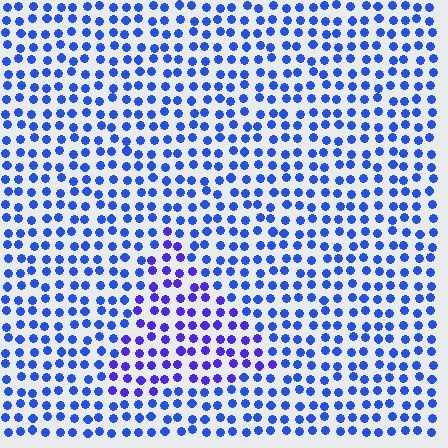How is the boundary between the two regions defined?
The boundary is defined purely by a slight shift in hue (about 27 degrees). Spacing, size, and orientation are identical on both sides.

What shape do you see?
I see a triangle.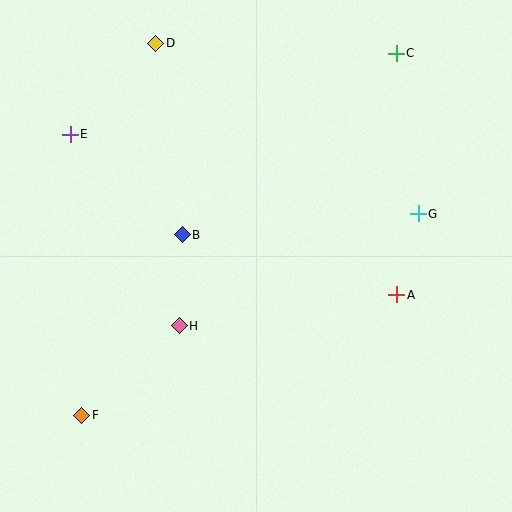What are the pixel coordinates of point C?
Point C is at (396, 53).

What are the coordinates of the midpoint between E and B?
The midpoint between E and B is at (126, 185).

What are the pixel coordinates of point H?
Point H is at (179, 326).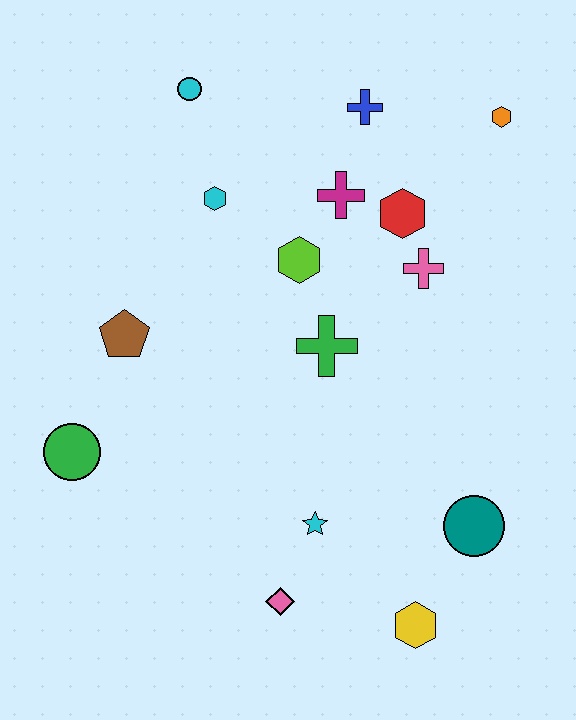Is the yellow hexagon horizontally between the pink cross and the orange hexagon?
No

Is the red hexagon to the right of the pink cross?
No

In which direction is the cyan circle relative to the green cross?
The cyan circle is above the green cross.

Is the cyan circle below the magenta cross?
No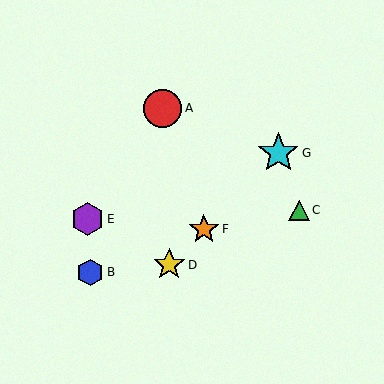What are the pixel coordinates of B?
Object B is at (90, 272).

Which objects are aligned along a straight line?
Objects D, F, G are aligned along a straight line.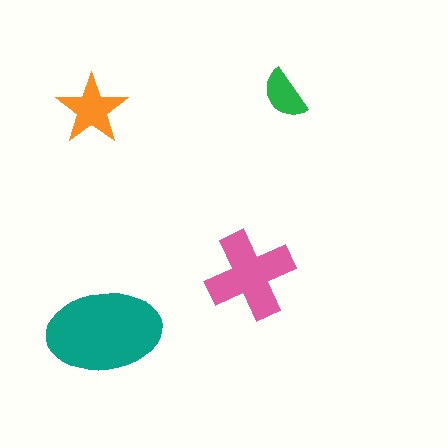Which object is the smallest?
The green semicircle.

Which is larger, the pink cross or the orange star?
The pink cross.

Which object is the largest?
The teal ellipse.